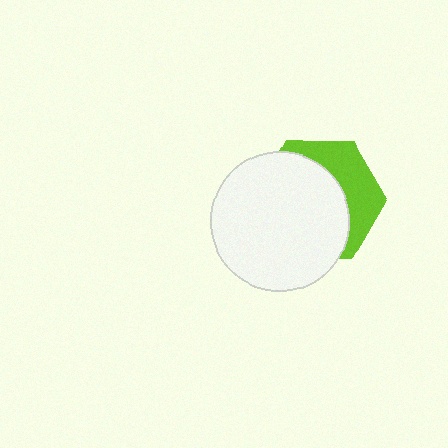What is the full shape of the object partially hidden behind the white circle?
The partially hidden object is a lime hexagon.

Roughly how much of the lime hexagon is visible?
A small part of it is visible (roughly 35%).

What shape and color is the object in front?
The object in front is a white circle.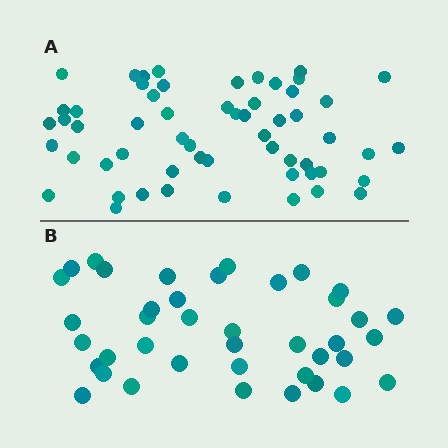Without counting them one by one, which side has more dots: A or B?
Region A (the top region) has more dots.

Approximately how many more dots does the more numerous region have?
Region A has approximately 15 more dots than region B.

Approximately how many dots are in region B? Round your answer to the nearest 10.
About 40 dots.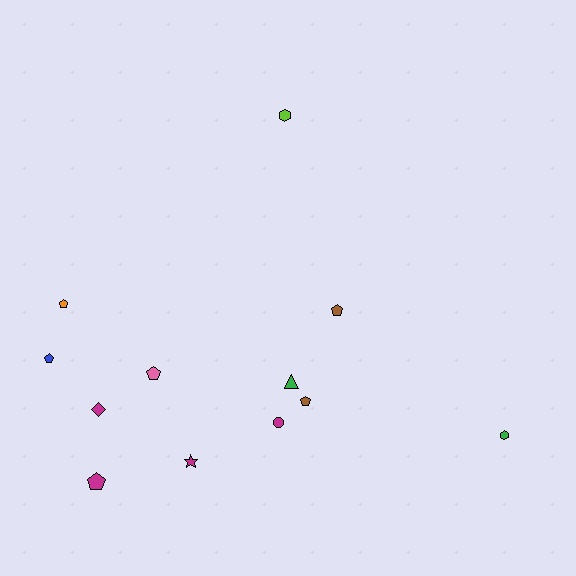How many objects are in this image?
There are 12 objects.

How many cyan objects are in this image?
There are no cyan objects.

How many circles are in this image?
There is 1 circle.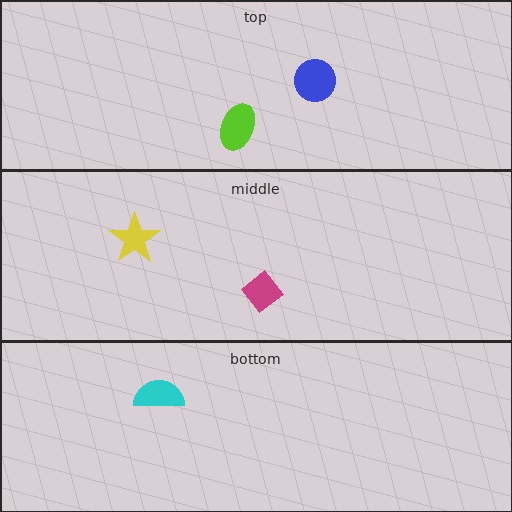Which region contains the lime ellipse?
The top region.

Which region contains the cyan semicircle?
The bottom region.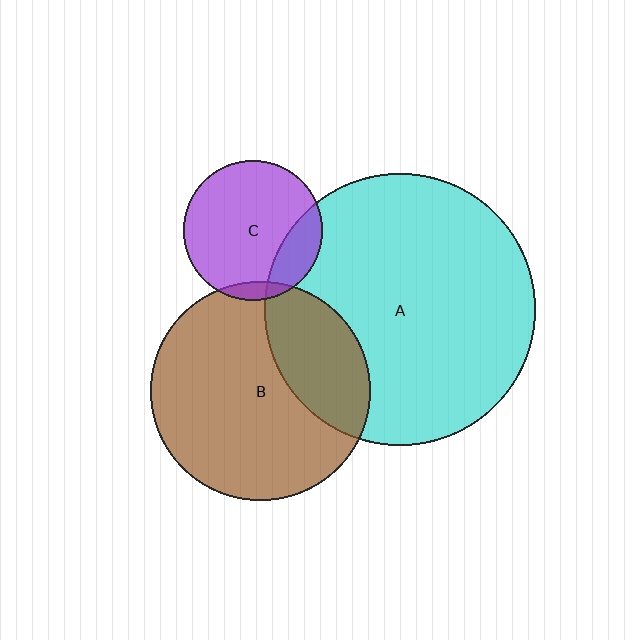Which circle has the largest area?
Circle A (cyan).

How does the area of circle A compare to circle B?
Approximately 1.5 times.